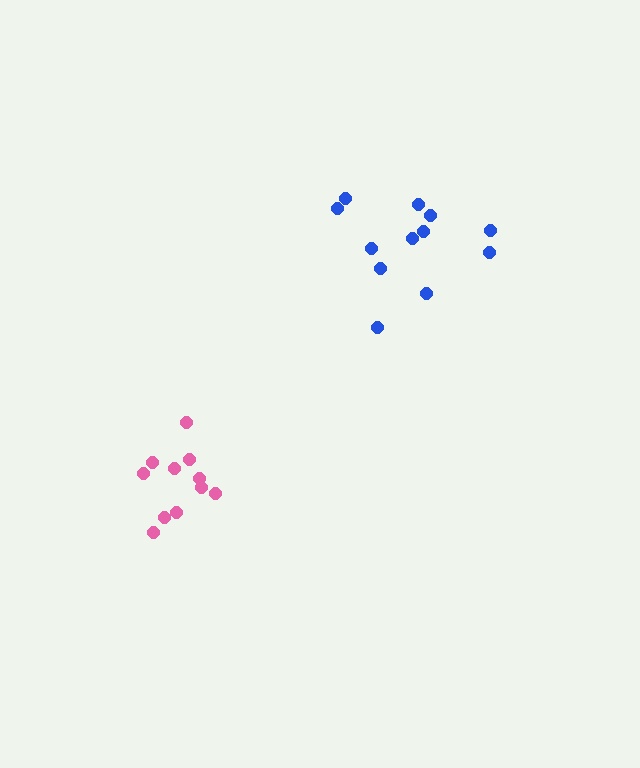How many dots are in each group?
Group 1: 12 dots, Group 2: 11 dots (23 total).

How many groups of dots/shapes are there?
There are 2 groups.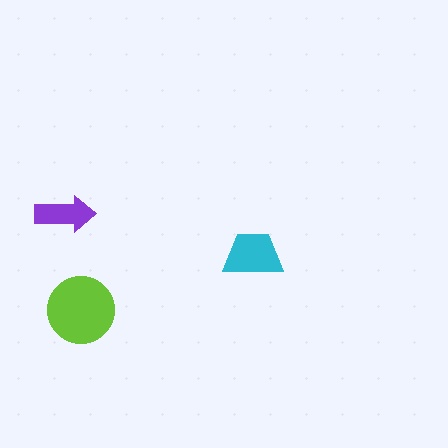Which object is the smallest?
The purple arrow.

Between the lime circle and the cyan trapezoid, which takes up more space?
The lime circle.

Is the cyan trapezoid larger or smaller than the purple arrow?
Larger.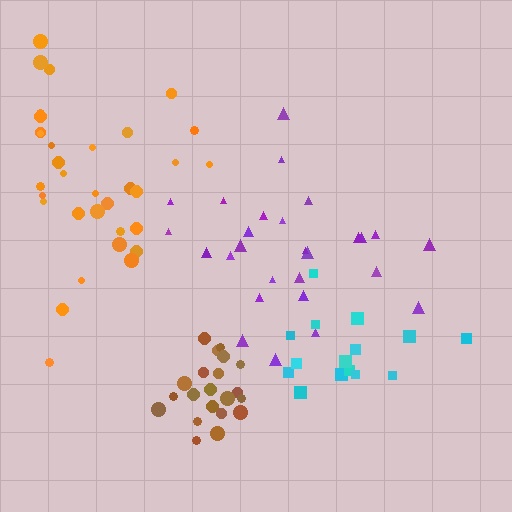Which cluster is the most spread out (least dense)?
Purple.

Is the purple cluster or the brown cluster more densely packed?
Brown.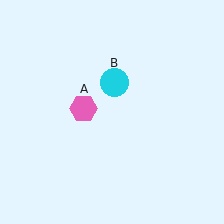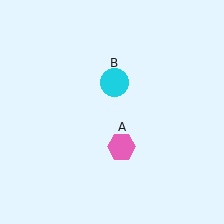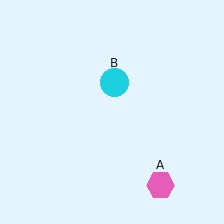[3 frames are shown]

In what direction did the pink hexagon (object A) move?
The pink hexagon (object A) moved down and to the right.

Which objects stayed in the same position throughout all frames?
Cyan circle (object B) remained stationary.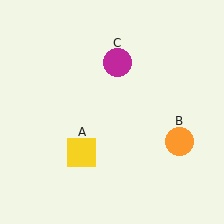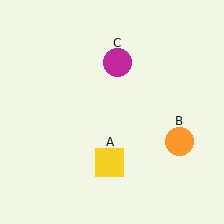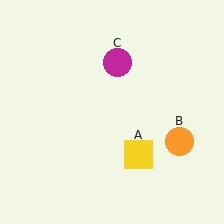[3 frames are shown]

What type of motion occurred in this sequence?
The yellow square (object A) rotated counterclockwise around the center of the scene.